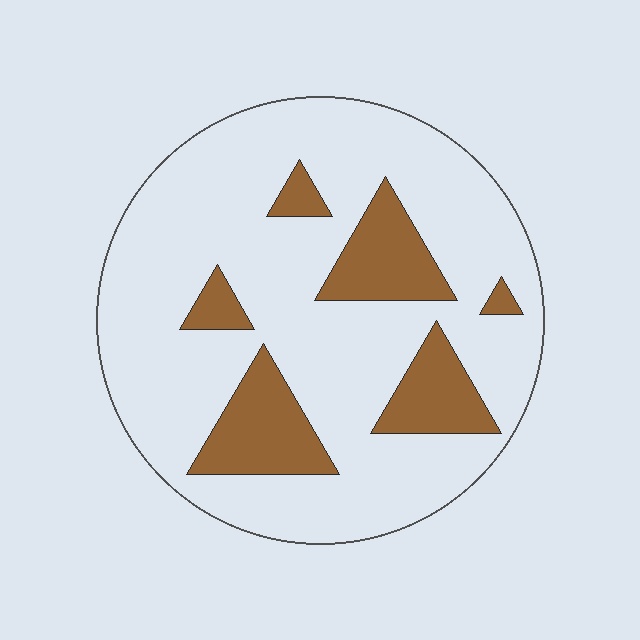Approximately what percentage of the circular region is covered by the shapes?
Approximately 20%.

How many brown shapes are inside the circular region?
6.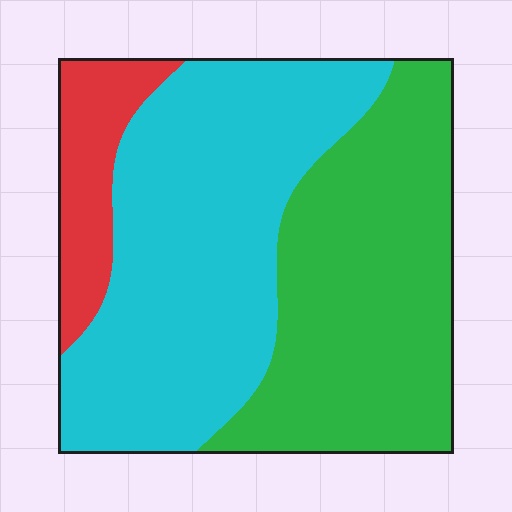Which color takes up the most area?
Cyan, at roughly 50%.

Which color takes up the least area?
Red, at roughly 10%.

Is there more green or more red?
Green.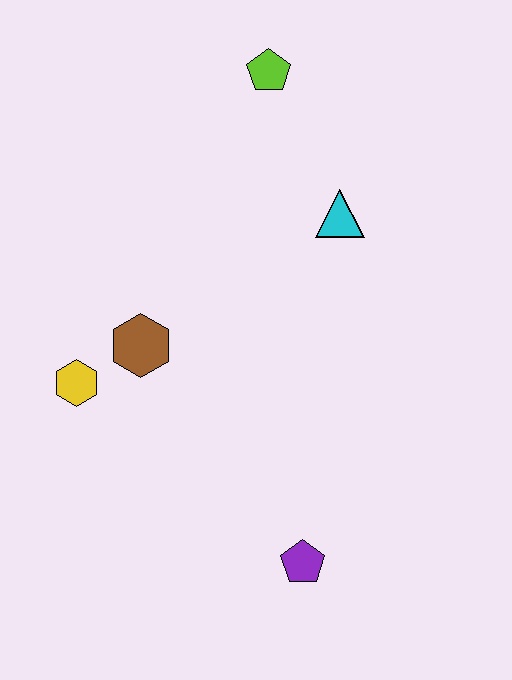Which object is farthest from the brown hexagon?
The lime pentagon is farthest from the brown hexagon.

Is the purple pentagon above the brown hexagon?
No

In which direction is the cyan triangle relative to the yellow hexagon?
The cyan triangle is to the right of the yellow hexagon.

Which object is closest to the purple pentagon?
The brown hexagon is closest to the purple pentagon.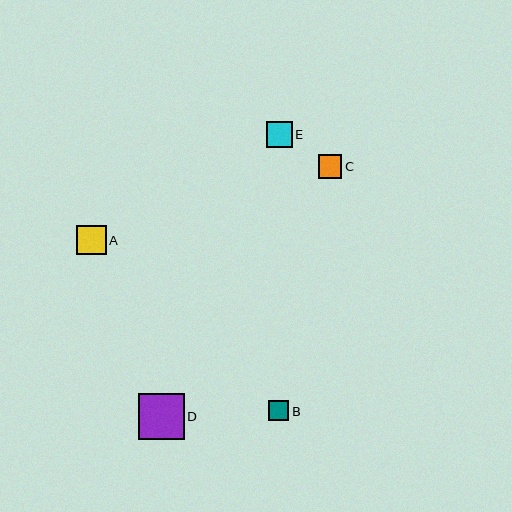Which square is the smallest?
Square B is the smallest with a size of approximately 20 pixels.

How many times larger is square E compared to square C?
Square E is approximately 1.1 times the size of square C.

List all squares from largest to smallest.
From largest to smallest: D, A, E, C, B.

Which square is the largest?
Square D is the largest with a size of approximately 46 pixels.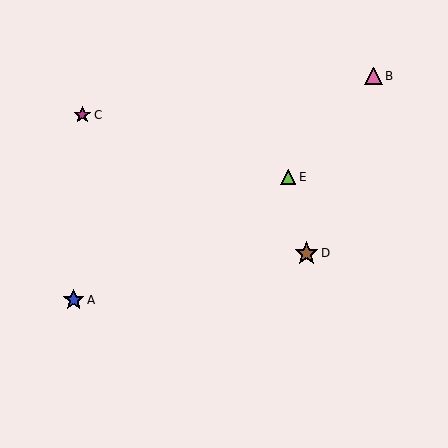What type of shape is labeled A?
Shape A is a blue star.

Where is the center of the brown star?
The center of the brown star is at (307, 253).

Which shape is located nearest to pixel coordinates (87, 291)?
The blue star (labeled A) at (74, 300) is nearest to that location.